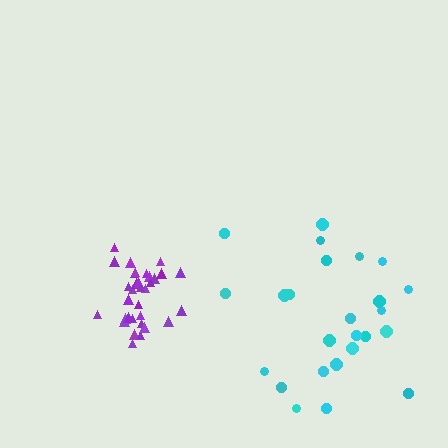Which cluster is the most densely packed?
Purple.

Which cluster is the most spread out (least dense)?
Cyan.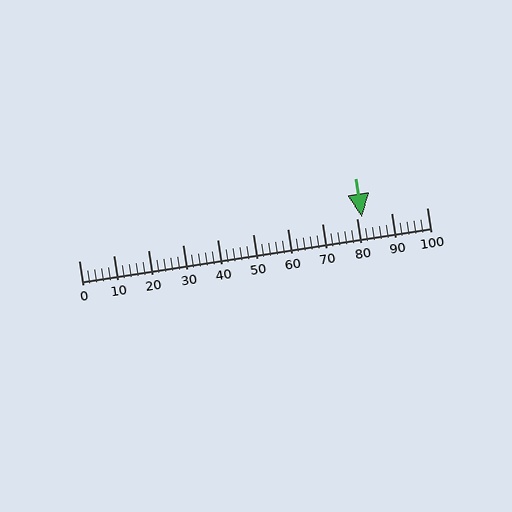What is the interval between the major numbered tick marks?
The major tick marks are spaced 10 units apart.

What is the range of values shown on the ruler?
The ruler shows values from 0 to 100.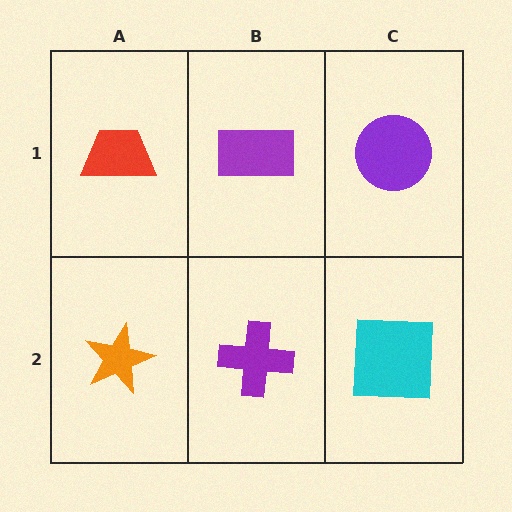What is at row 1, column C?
A purple circle.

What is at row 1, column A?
A red trapezoid.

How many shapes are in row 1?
3 shapes.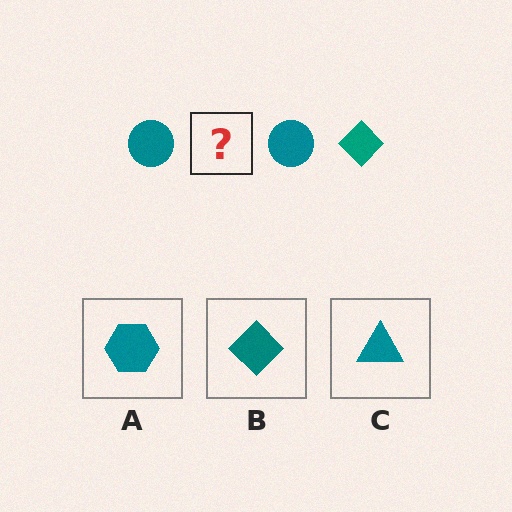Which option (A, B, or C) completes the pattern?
B.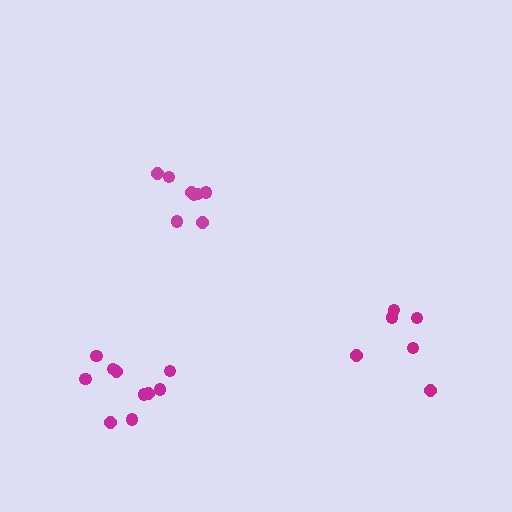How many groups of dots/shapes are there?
There are 3 groups.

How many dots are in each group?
Group 1: 10 dots, Group 2: 8 dots, Group 3: 6 dots (24 total).